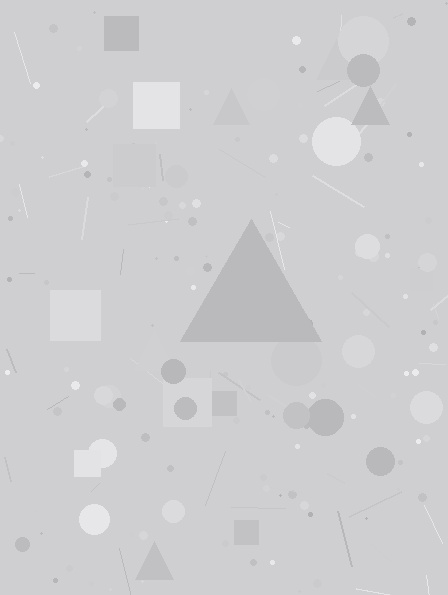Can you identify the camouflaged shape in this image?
The camouflaged shape is a triangle.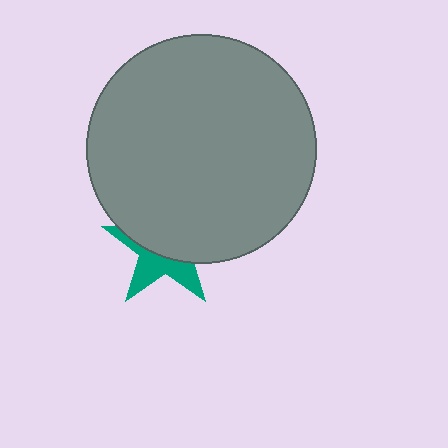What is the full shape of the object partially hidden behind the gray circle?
The partially hidden object is a teal star.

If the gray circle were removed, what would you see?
You would see the complete teal star.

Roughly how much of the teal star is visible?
A small part of it is visible (roughly 40%).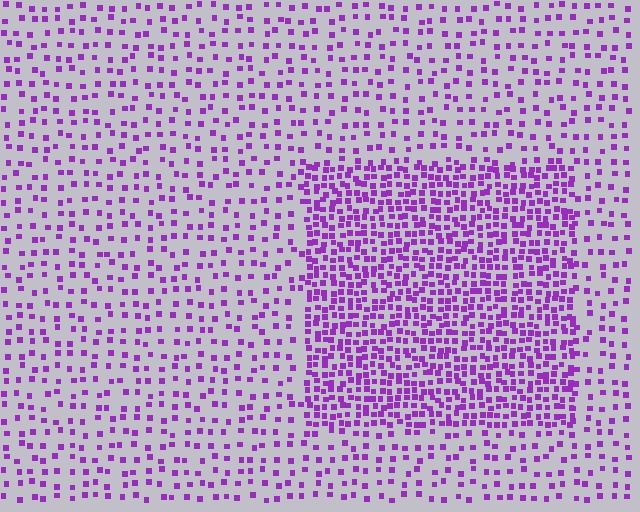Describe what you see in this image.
The image contains small purple elements arranged at two different densities. A rectangle-shaped region is visible where the elements are more densely packed than the surrounding area.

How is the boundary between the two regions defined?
The boundary is defined by a change in element density (approximately 2.5x ratio). All elements are the same color, size, and shape.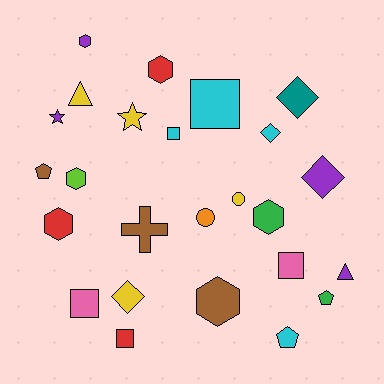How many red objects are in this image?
There are 3 red objects.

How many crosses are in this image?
There is 1 cross.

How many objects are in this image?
There are 25 objects.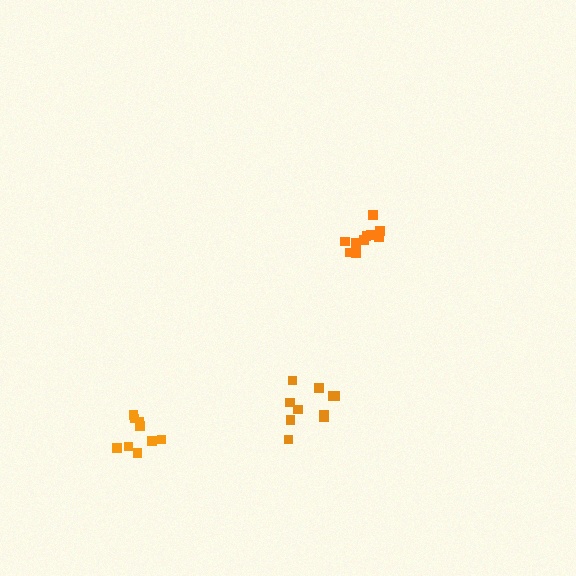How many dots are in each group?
Group 1: 10 dots, Group 2: 11 dots, Group 3: 9 dots (30 total).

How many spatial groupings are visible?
There are 3 spatial groupings.